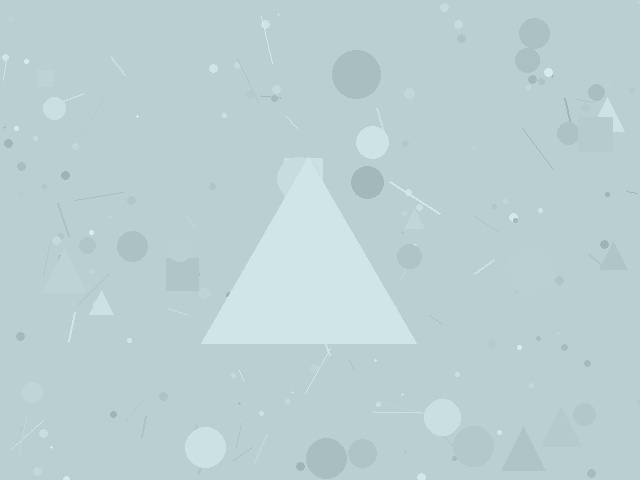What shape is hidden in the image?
A triangle is hidden in the image.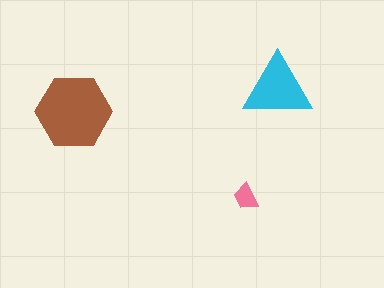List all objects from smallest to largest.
The pink trapezoid, the cyan triangle, the brown hexagon.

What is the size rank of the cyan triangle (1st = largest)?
2nd.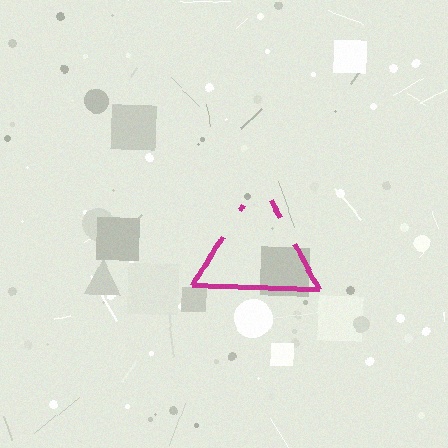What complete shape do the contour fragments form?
The contour fragments form a triangle.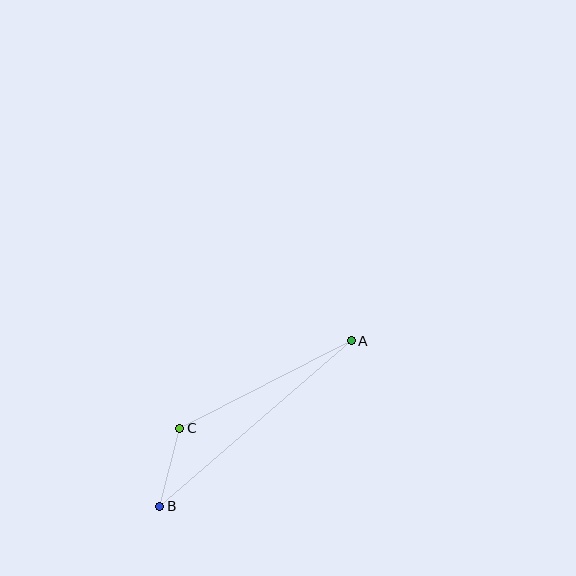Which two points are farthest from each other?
Points A and B are farthest from each other.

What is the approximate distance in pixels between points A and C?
The distance between A and C is approximately 192 pixels.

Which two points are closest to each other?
Points B and C are closest to each other.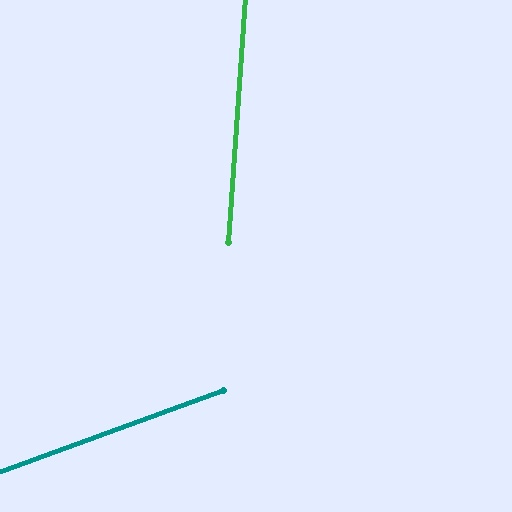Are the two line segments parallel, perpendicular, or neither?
Neither parallel nor perpendicular — they differ by about 66°.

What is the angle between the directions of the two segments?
Approximately 66 degrees.